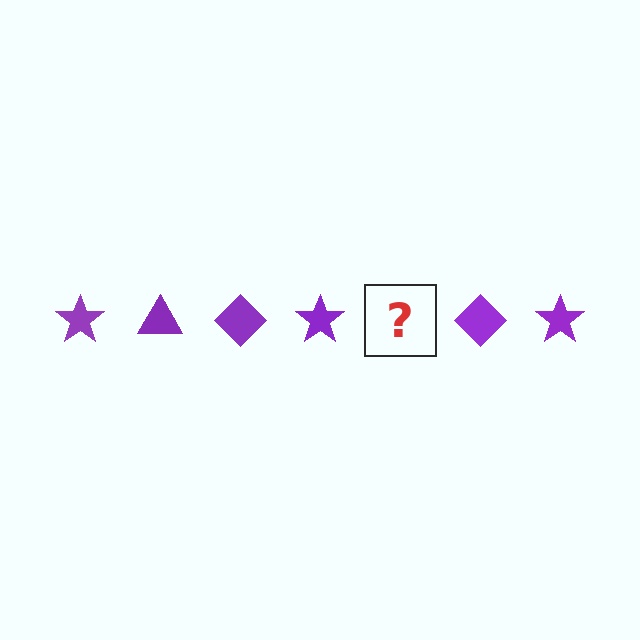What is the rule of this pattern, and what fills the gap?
The rule is that the pattern cycles through star, triangle, diamond shapes in purple. The gap should be filled with a purple triangle.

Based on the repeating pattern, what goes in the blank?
The blank should be a purple triangle.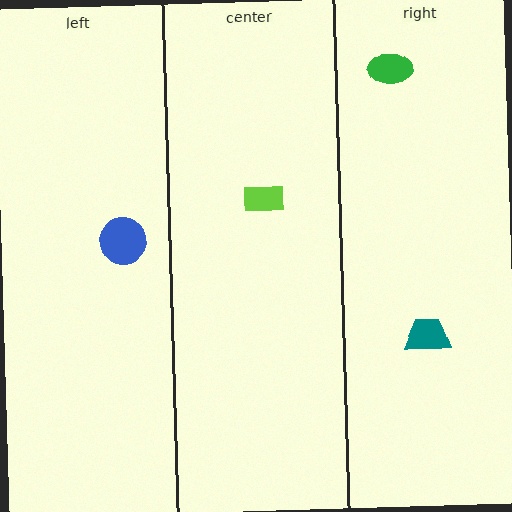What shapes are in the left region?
The blue circle.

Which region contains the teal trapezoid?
The right region.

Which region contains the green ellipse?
The right region.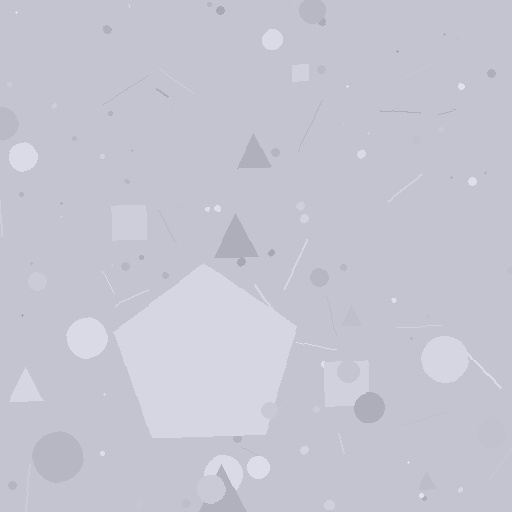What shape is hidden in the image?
A pentagon is hidden in the image.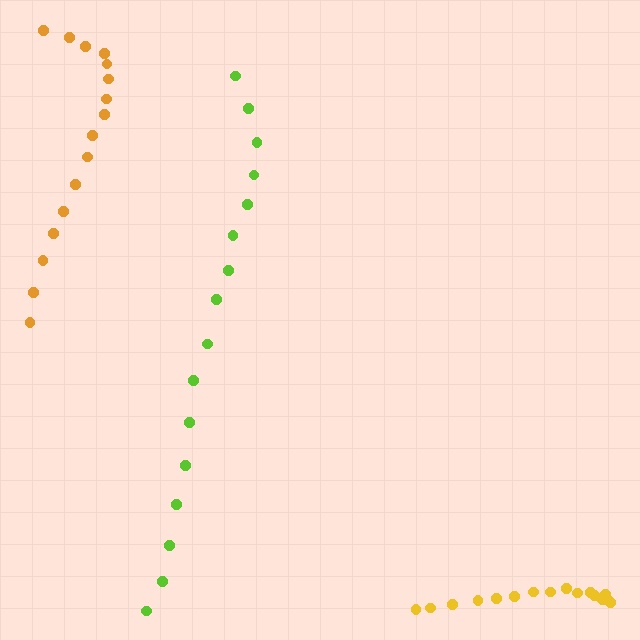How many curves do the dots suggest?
There are 3 distinct paths.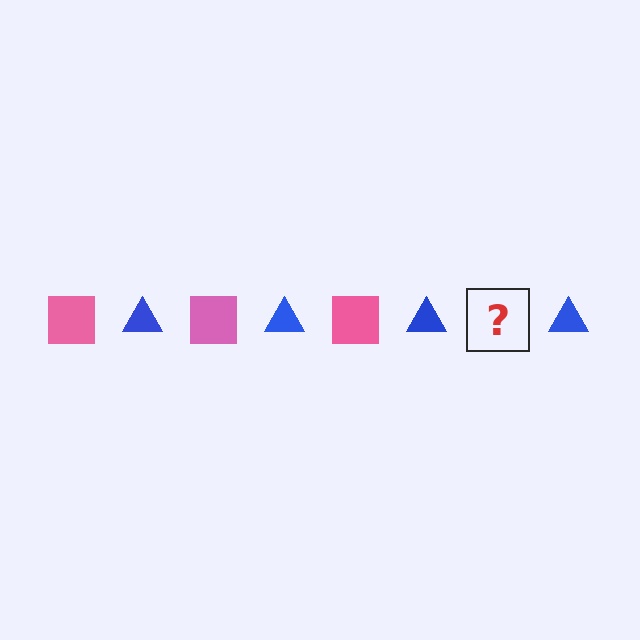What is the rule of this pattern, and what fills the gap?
The rule is that the pattern alternates between pink square and blue triangle. The gap should be filled with a pink square.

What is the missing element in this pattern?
The missing element is a pink square.